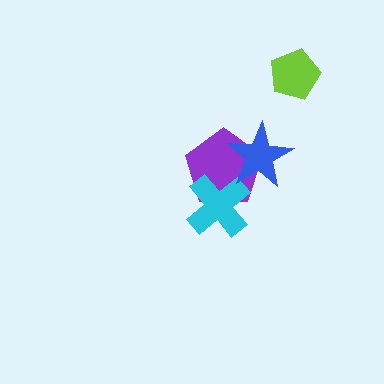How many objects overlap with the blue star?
1 object overlaps with the blue star.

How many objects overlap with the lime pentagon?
0 objects overlap with the lime pentagon.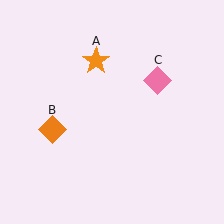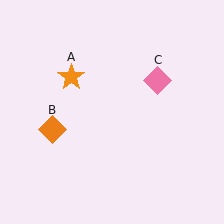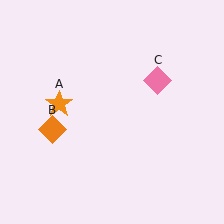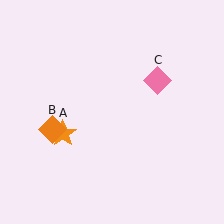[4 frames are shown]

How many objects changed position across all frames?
1 object changed position: orange star (object A).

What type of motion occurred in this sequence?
The orange star (object A) rotated counterclockwise around the center of the scene.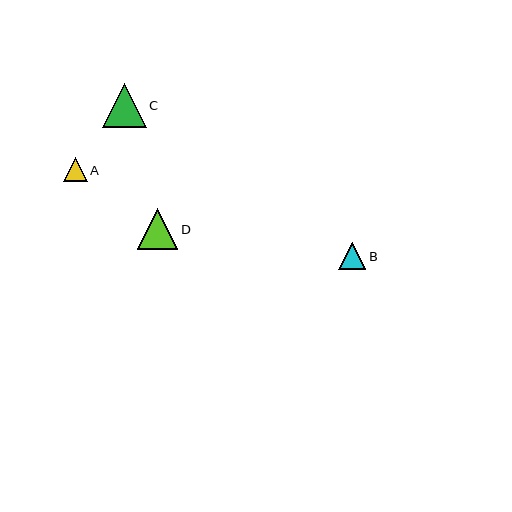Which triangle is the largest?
Triangle C is the largest with a size of approximately 44 pixels.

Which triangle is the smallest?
Triangle A is the smallest with a size of approximately 24 pixels.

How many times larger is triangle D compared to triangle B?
Triangle D is approximately 1.5 times the size of triangle B.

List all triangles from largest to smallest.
From largest to smallest: C, D, B, A.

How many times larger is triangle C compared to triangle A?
Triangle C is approximately 1.8 times the size of triangle A.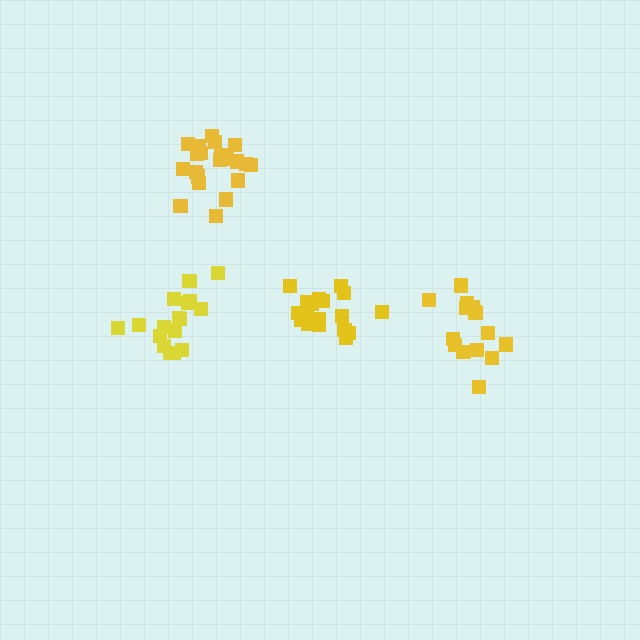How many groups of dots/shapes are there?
There are 4 groups.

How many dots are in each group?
Group 1: 19 dots, Group 2: 15 dots, Group 3: 21 dots, Group 4: 17 dots (72 total).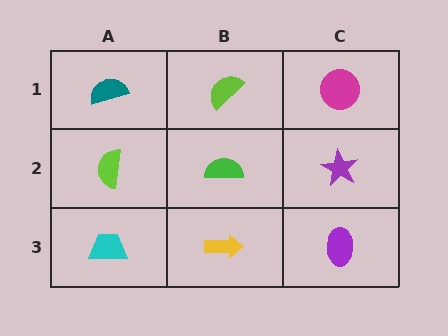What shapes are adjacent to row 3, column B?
A green semicircle (row 2, column B), a cyan trapezoid (row 3, column A), a purple ellipse (row 3, column C).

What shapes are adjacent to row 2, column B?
A lime semicircle (row 1, column B), a yellow arrow (row 3, column B), a lime semicircle (row 2, column A), a purple star (row 2, column C).